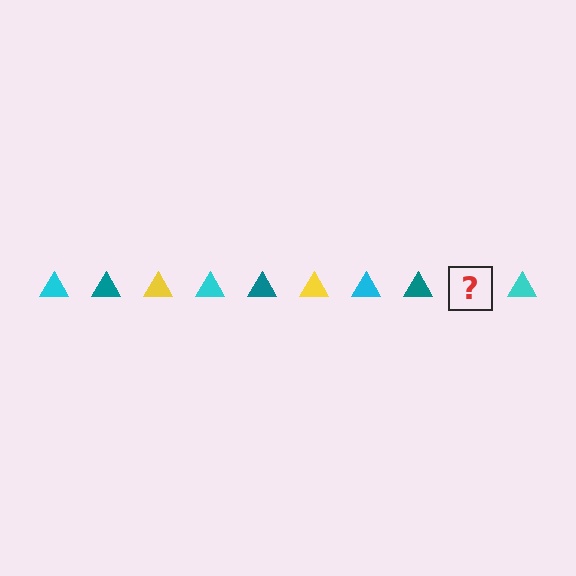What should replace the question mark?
The question mark should be replaced with a yellow triangle.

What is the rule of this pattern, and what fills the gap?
The rule is that the pattern cycles through cyan, teal, yellow triangles. The gap should be filled with a yellow triangle.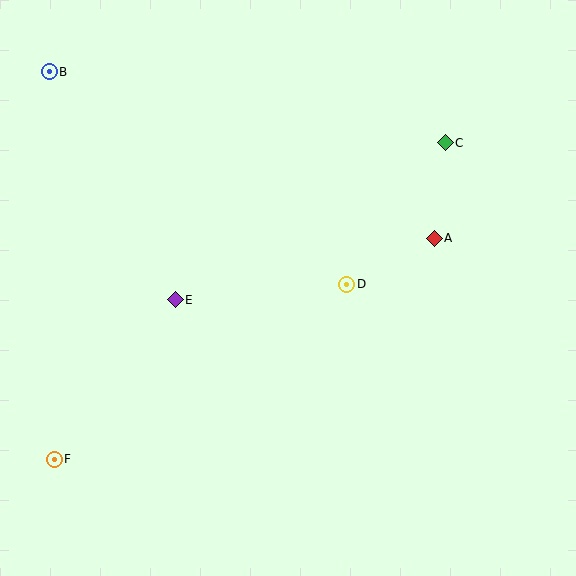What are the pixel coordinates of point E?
Point E is at (175, 300).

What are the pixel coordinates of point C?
Point C is at (445, 143).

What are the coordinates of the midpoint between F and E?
The midpoint between F and E is at (115, 380).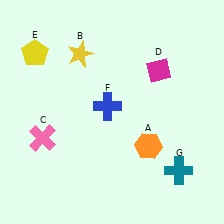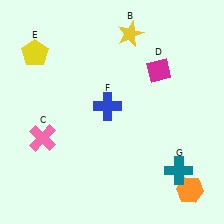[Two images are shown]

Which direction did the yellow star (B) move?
The yellow star (B) moved right.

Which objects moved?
The objects that moved are: the orange hexagon (A), the yellow star (B).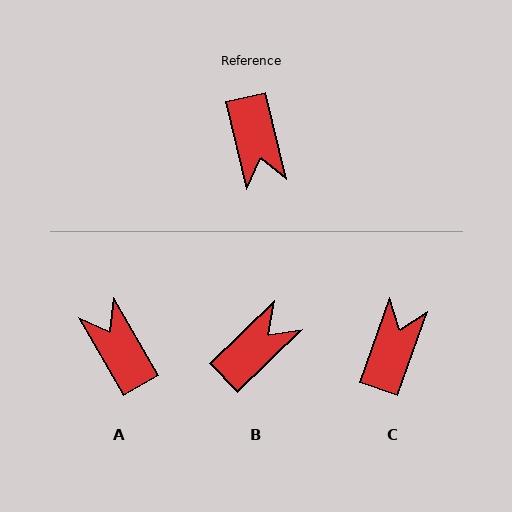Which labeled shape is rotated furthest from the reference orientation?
A, about 163 degrees away.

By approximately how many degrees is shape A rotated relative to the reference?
Approximately 163 degrees clockwise.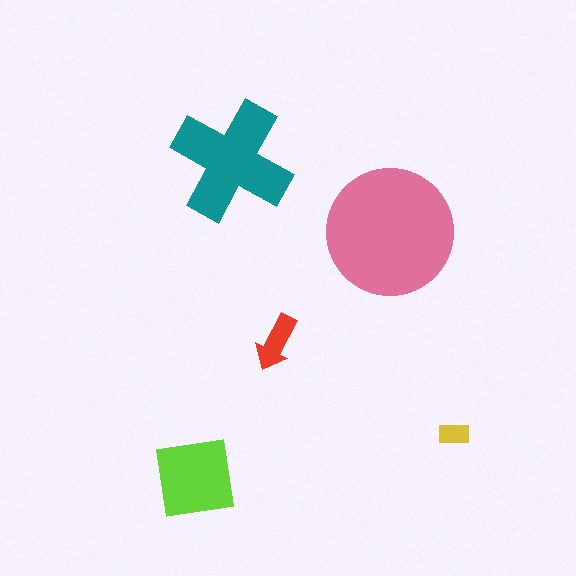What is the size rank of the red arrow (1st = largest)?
4th.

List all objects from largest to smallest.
The pink circle, the teal cross, the lime square, the red arrow, the yellow rectangle.